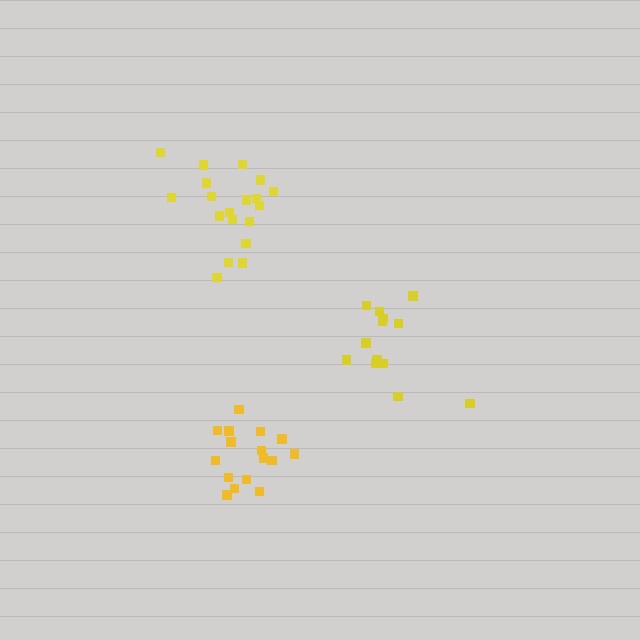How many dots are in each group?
Group 1: 16 dots, Group 2: 13 dots, Group 3: 19 dots (48 total).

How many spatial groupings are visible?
There are 3 spatial groupings.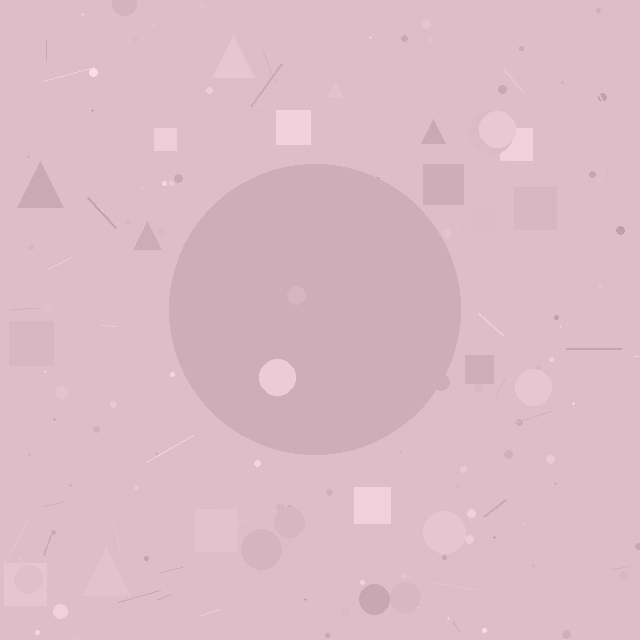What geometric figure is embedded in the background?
A circle is embedded in the background.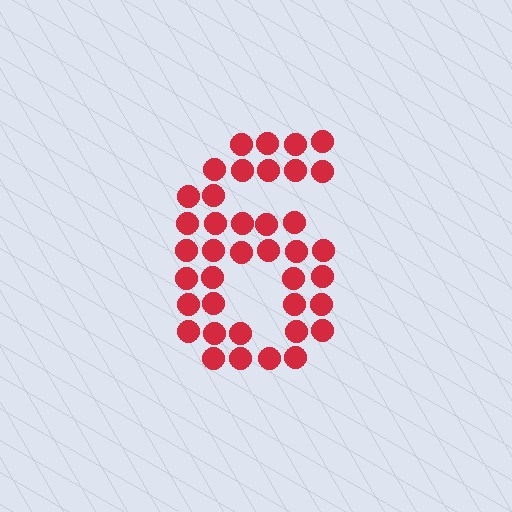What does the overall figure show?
The overall figure shows the digit 6.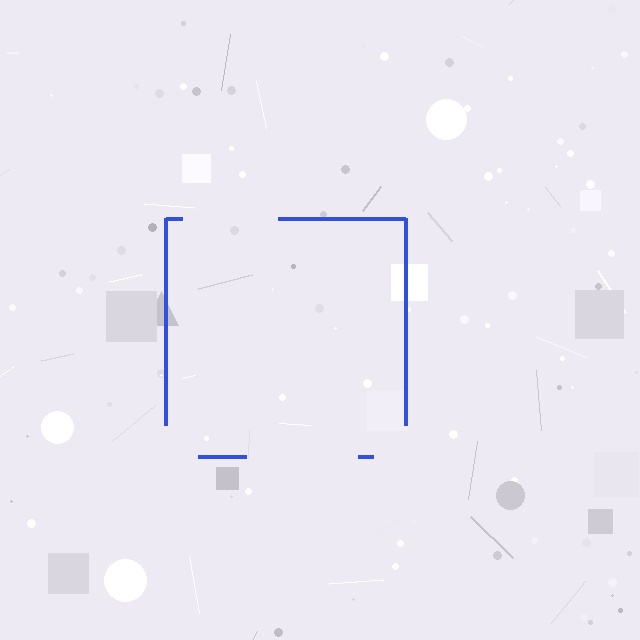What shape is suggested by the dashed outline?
The dashed outline suggests a square.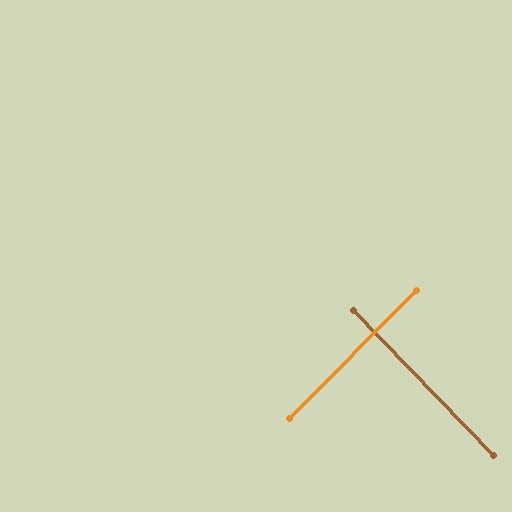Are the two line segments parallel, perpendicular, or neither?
Perpendicular — they meet at approximately 89°.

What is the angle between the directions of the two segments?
Approximately 89 degrees.